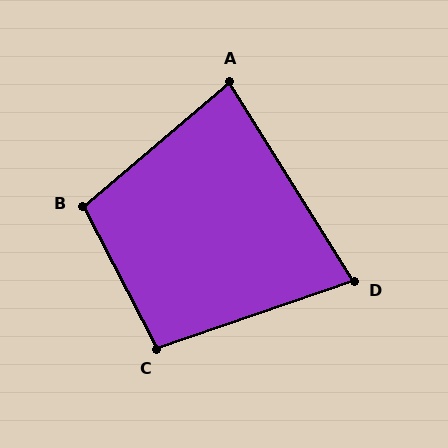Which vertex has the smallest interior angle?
D, at approximately 77 degrees.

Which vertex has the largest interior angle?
B, at approximately 103 degrees.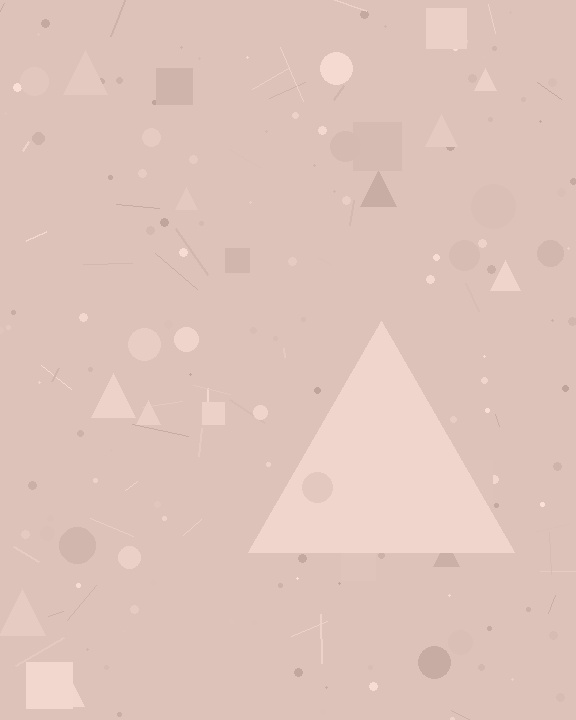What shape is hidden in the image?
A triangle is hidden in the image.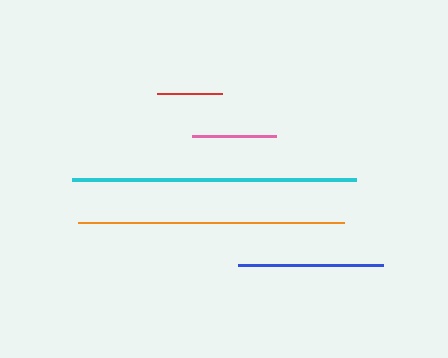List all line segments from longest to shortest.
From longest to shortest: cyan, orange, blue, pink, red.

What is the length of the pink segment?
The pink segment is approximately 83 pixels long.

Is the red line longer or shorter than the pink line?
The pink line is longer than the red line.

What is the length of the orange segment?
The orange segment is approximately 266 pixels long.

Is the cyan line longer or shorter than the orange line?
The cyan line is longer than the orange line.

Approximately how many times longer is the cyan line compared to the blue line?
The cyan line is approximately 2.0 times the length of the blue line.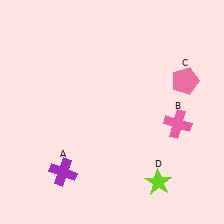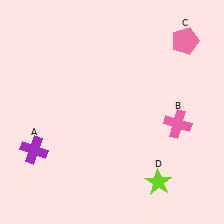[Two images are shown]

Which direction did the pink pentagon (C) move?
The pink pentagon (C) moved up.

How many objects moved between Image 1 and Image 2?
2 objects moved between the two images.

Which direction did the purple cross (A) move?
The purple cross (A) moved left.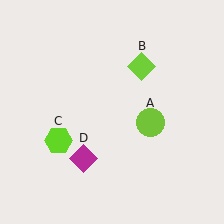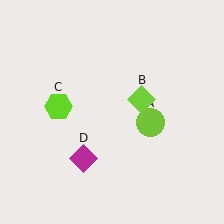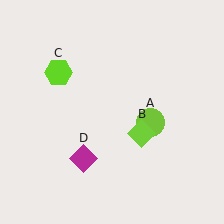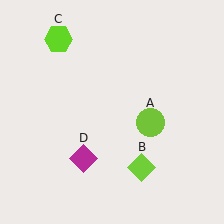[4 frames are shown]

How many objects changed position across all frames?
2 objects changed position: lime diamond (object B), lime hexagon (object C).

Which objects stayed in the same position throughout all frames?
Lime circle (object A) and magenta diamond (object D) remained stationary.